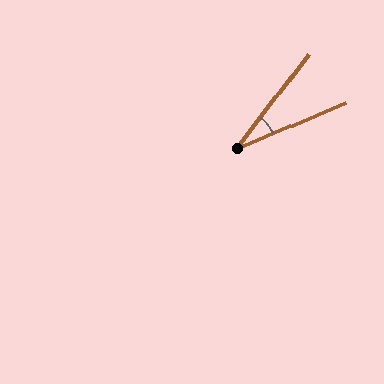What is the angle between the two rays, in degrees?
Approximately 30 degrees.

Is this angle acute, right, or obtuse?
It is acute.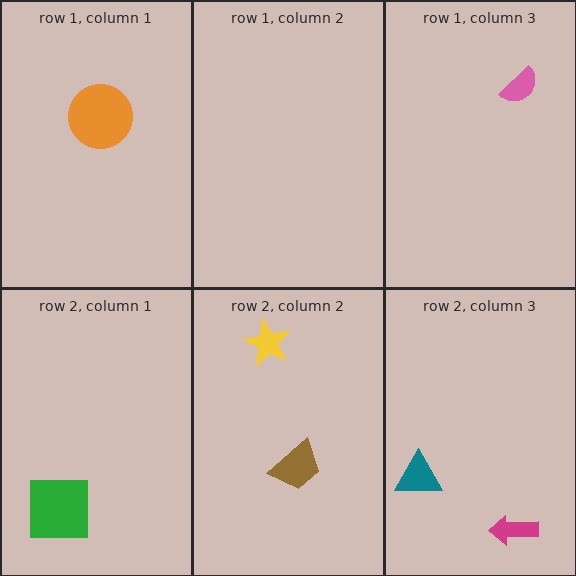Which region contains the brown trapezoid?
The row 2, column 2 region.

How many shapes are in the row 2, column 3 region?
2.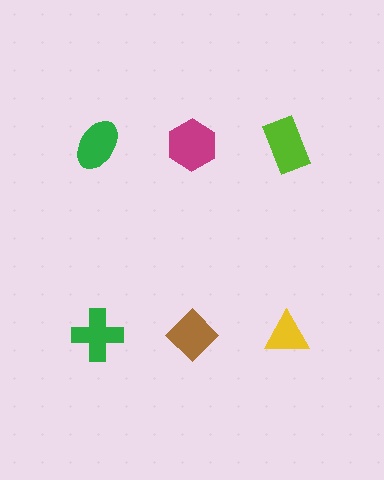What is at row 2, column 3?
A yellow triangle.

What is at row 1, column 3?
A lime rectangle.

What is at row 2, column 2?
A brown diamond.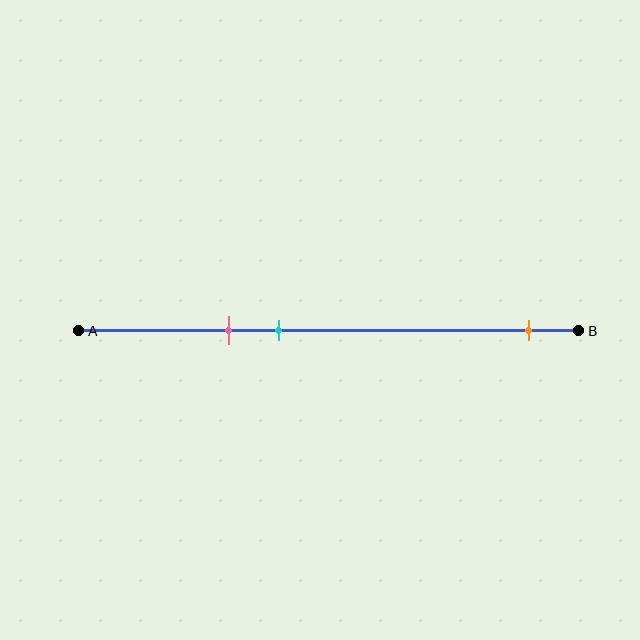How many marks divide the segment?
There are 3 marks dividing the segment.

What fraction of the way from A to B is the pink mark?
The pink mark is approximately 30% (0.3) of the way from A to B.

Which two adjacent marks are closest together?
The pink and cyan marks are the closest adjacent pair.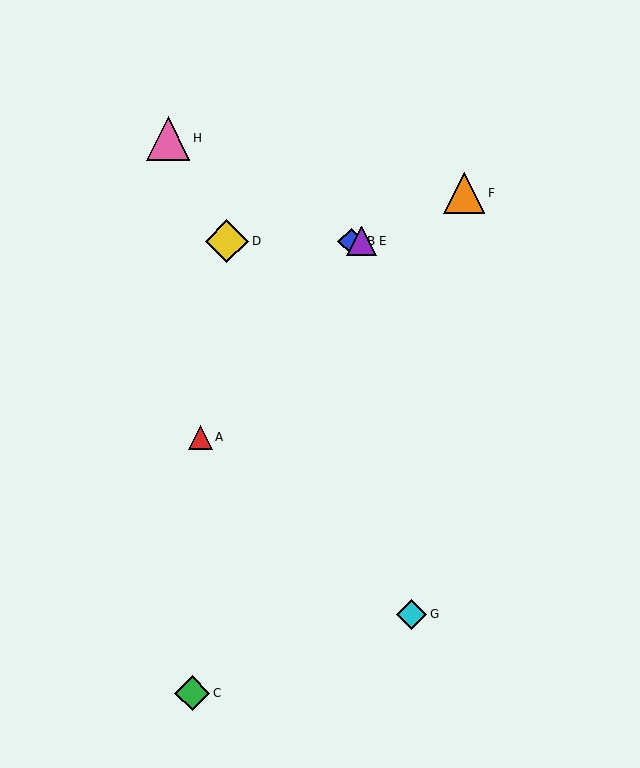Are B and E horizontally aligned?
Yes, both are at y≈241.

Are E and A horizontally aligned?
No, E is at y≈241 and A is at y≈437.